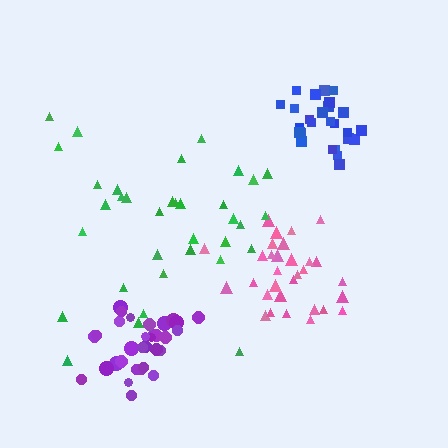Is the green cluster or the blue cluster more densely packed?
Blue.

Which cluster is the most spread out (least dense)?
Green.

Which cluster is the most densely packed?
Blue.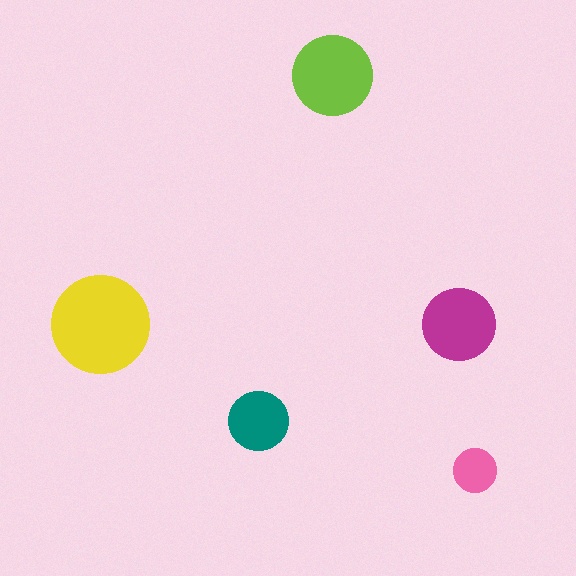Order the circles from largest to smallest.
the yellow one, the lime one, the magenta one, the teal one, the pink one.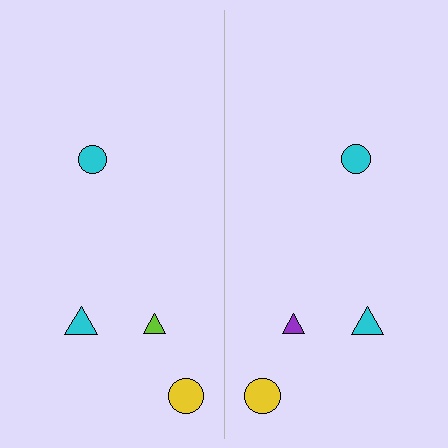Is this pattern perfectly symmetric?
No, the pattern is not perfectly symmetric. The purple triangle on the right side breaks the symmetry — its mirror counterpart is lime.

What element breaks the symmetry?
The purple triangle on the right side breaks the symmetry — its mirror counterpart is lime.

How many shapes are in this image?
There are 8 shapes in this image.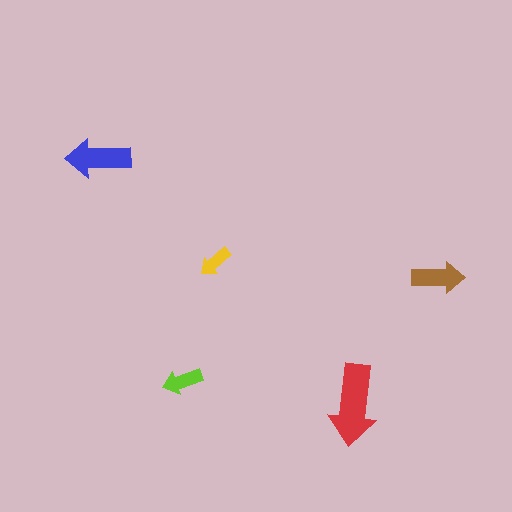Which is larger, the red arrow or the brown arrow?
The red one.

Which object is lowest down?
The red arrow is bottommost.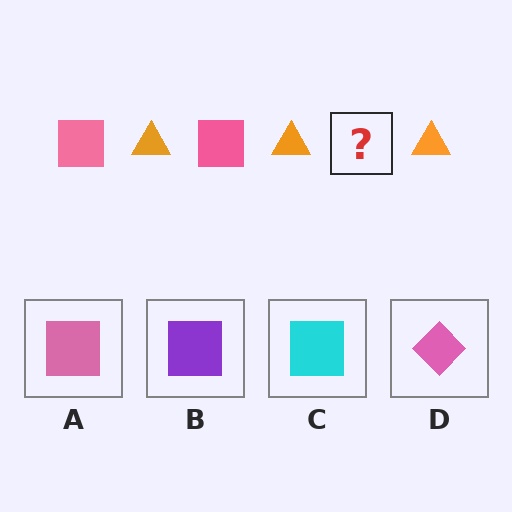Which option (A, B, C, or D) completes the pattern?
A.